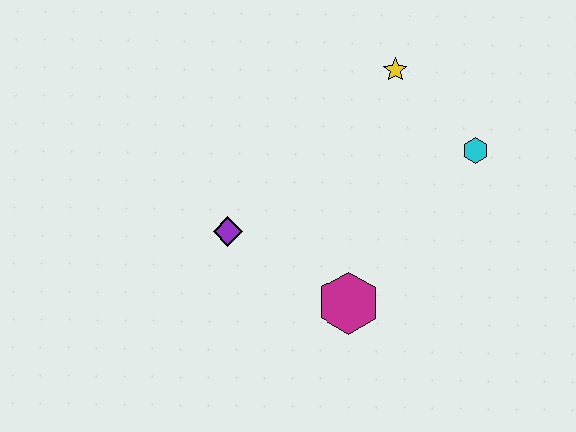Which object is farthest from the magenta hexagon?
The yellow star is farthest from the magenta hexagon.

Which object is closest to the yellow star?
The cyan hexagon is closest to the yellow star.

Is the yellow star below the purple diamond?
No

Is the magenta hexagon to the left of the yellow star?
Yes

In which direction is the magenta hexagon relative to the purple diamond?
The magenta hexagon is to the right of the purple diamond.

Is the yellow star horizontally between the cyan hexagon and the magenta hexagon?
Yes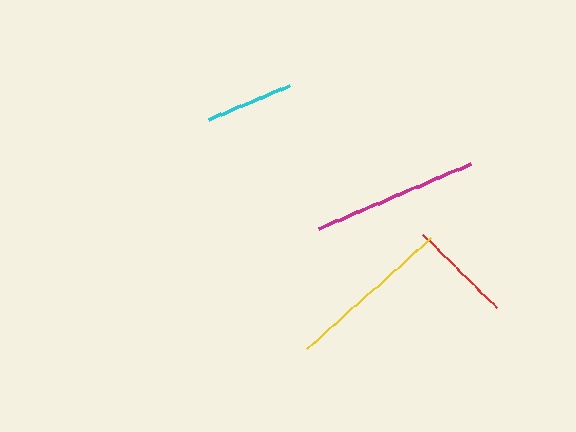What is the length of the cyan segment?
The cyan segment is approximately 87 pixels long.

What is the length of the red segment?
The red segment is approximately 104 pixels long.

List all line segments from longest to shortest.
From longest to shortest: yellow, magenta, red, cyan.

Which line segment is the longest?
The yellow line is the longest at approximately 166 pixels.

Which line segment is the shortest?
The cyan line is the shortest at approximately 87 pixels.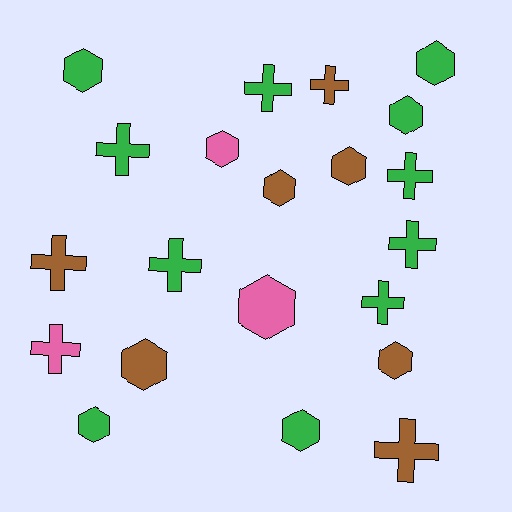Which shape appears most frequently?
Hexagon, with 11 objects.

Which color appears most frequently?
Green, with 11 objects.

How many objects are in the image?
There are 21 objects.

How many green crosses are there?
There are 6 green crosses.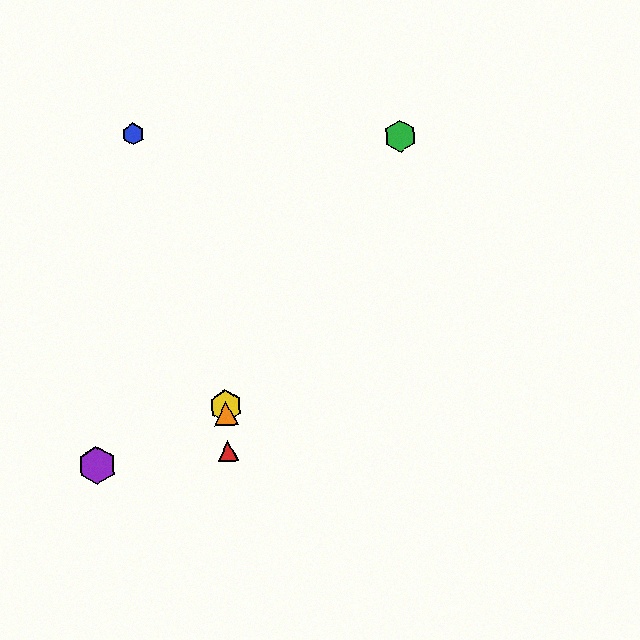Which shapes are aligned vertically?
The red triangle, the yellow hexagon, the orange triangle are aligned vertically.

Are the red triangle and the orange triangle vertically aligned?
Yes, both are at x≈228.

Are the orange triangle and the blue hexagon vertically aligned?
No, the orange triangle is at x≈226 and the blue hexagon is at x≈133.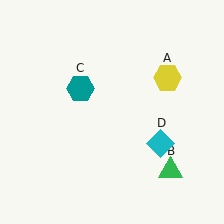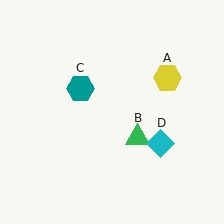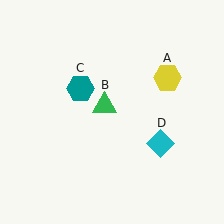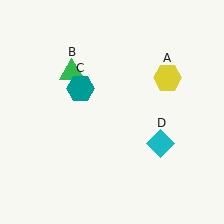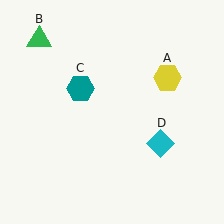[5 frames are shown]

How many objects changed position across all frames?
1 object changed position: green triangle (object B).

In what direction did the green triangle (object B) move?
The green triangle (object B) moved up and to the left.